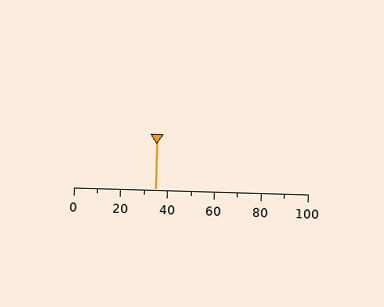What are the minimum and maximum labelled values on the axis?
The axis runs from 0 to 100.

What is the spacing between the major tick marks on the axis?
The major ticks are spaced 20 apart.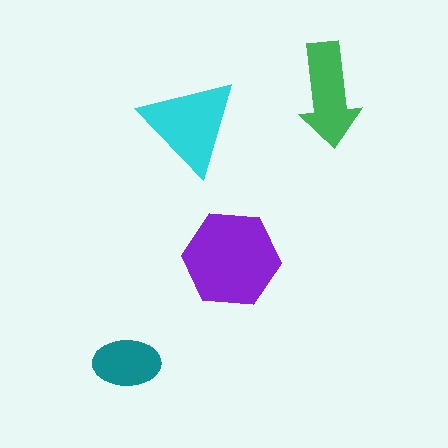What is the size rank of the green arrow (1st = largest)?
3rd.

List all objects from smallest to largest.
The teal ellipse, the green arrow, the cyan triangle, the purple hexagon.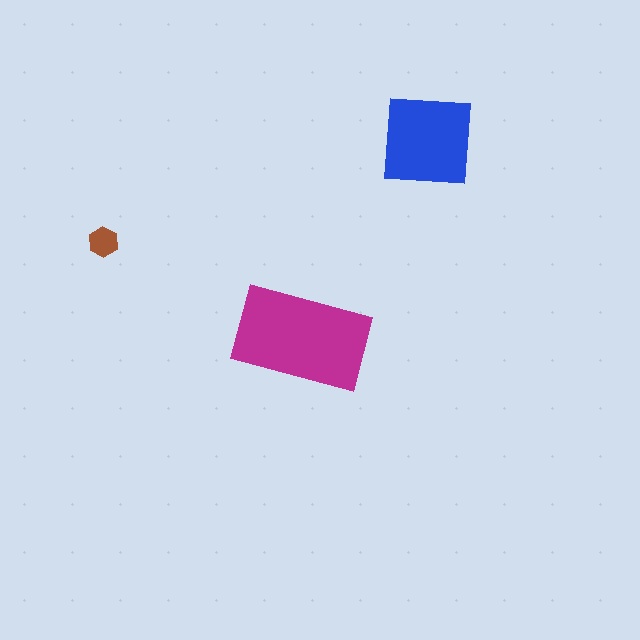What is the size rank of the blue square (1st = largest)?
2nd.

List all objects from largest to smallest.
The magenta rectangle, the blue square, the brown hexagon.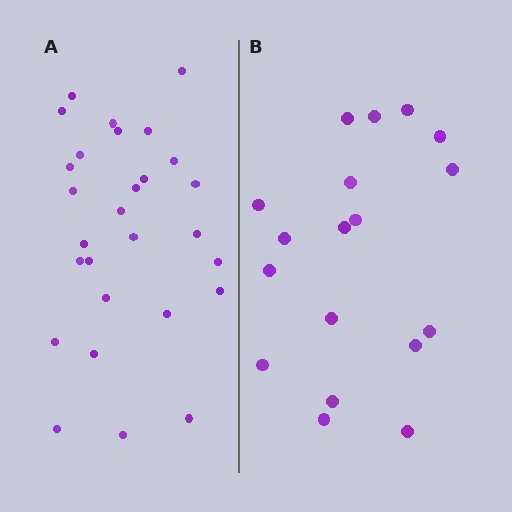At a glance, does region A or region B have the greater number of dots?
Region A (the left region) has more dots.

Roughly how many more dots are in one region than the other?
Region A has roughly 10 or so more dots than region B.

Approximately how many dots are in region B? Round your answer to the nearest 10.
About 20 dots. (The exact count is 18, which rounds to 20.)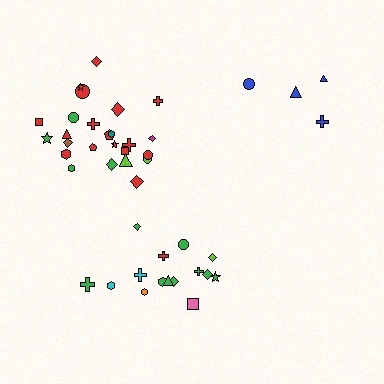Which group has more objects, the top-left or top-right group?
The top-left group.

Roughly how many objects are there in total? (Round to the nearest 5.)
Roughly 45 objects in total.